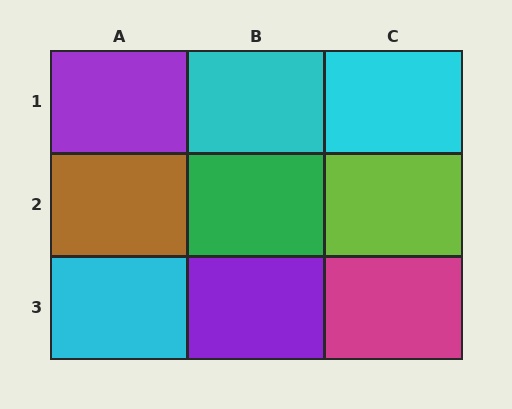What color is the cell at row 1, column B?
Cyan.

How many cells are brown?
1 cell is brown.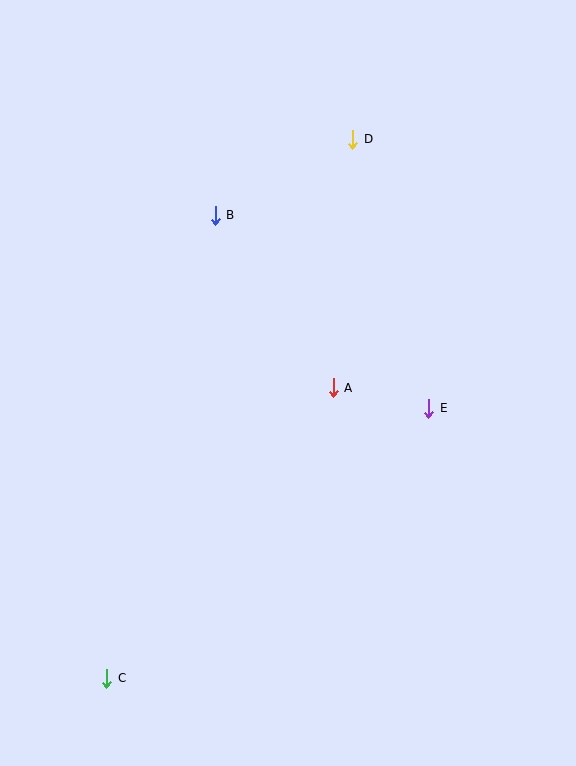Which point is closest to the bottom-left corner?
Point C is closest to the bottom-left corner.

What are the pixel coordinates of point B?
Point B is at (215, 215).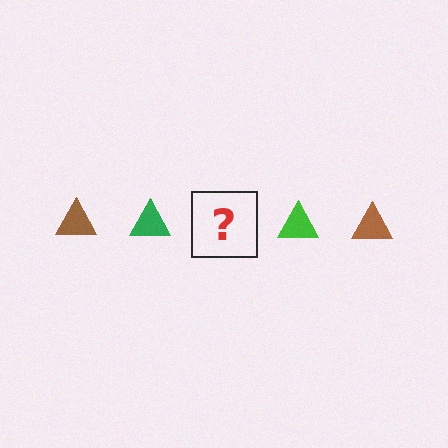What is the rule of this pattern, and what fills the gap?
The rule is that the pattern cycles through brown, green triangles. The gap should be filled with a brown triangle.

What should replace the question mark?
The question mark should be replaced with a brown triangle.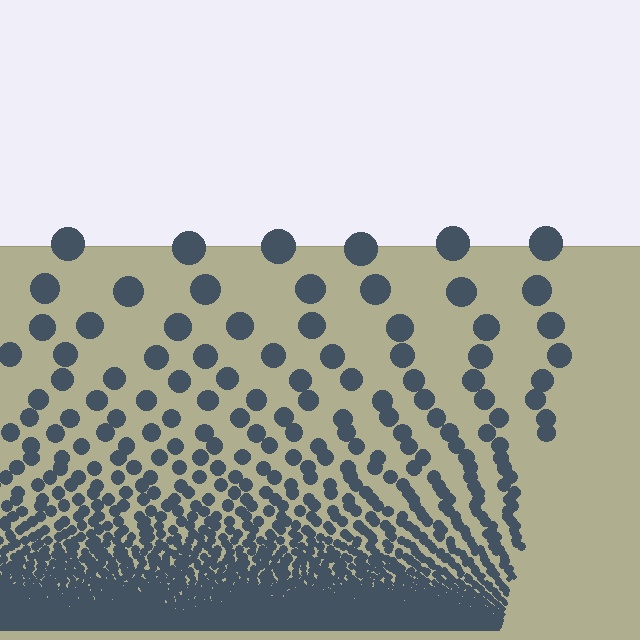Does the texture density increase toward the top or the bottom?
Density increases toward the bottom.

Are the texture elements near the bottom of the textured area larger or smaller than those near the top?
Smaller. The gradient is inverted — elements near the bottom are smaller and denser.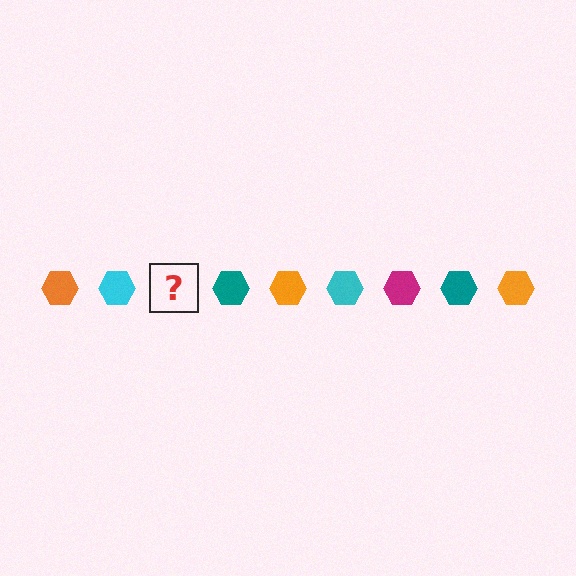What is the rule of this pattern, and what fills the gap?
The rule is that the pattern cycles through orange, cyan, magenta, teal hexagons. The gap should be filled with a magenta hexagon.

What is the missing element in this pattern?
The missing element is a magenta hexagon.